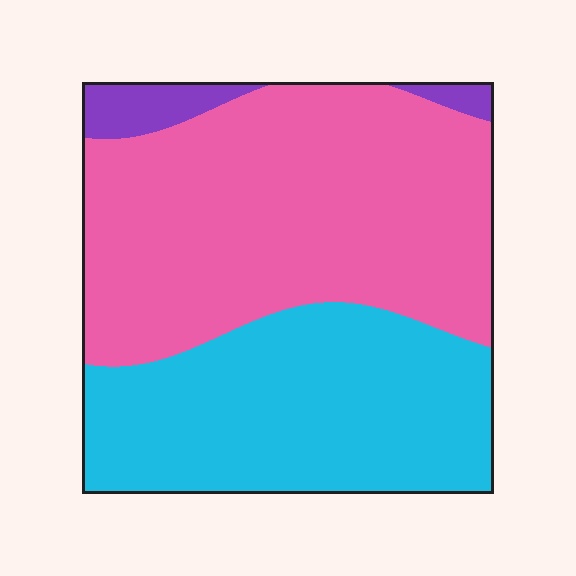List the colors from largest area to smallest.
From largest to smallest: pink, cyan, purple.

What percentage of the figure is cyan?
Cyan takes up about two fifths (2/5) of the figure.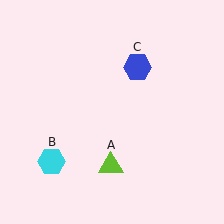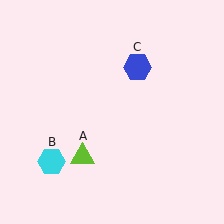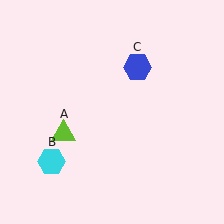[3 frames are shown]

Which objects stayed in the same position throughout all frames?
Cyan hexagon (object B) and blue hexagon (object C) remained stationary.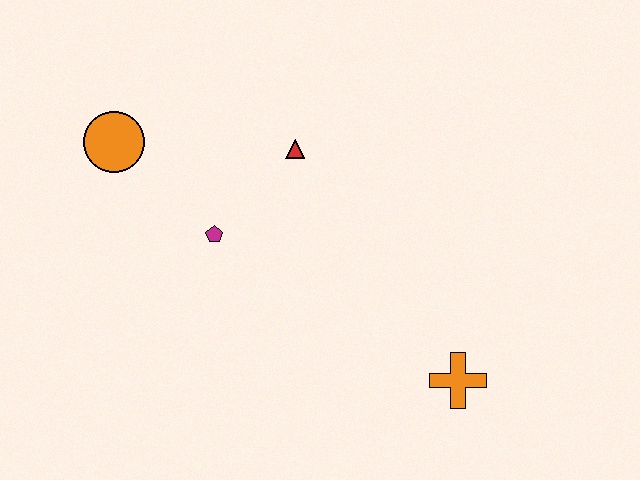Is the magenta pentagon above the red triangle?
No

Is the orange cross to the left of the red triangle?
No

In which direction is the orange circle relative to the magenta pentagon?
The orange circle is to the left of the magenta pentagon.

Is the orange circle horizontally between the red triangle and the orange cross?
No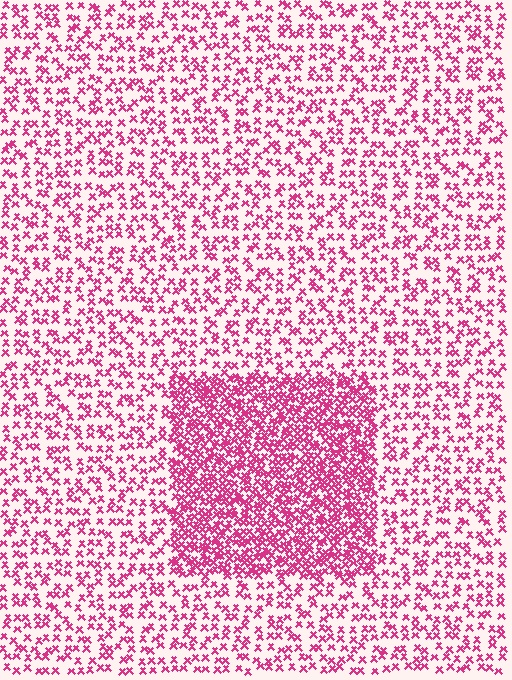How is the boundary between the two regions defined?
The boundary is defined by a change in element density (approximately 2.4x ratio). All elements are the same color, size, and shape.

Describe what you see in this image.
The image contains small magenta elements arranged at two different densities. A rectangle-shaped region is visible where the elements are more densely packed than the surrounding area.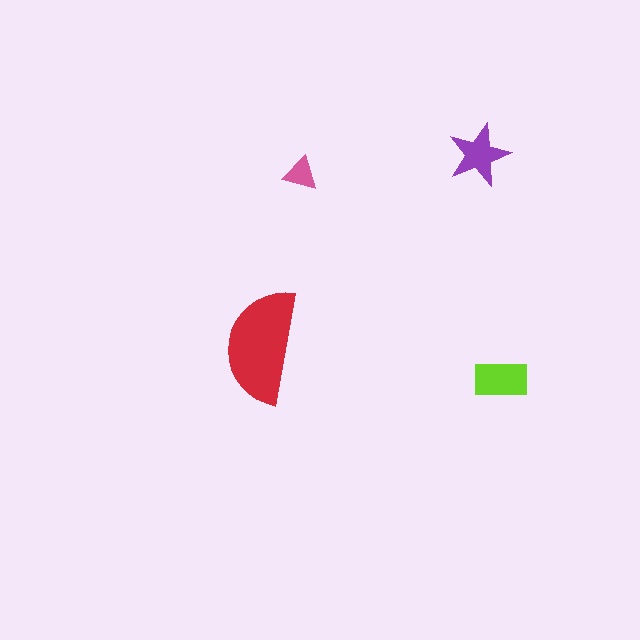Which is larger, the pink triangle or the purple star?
The purple star.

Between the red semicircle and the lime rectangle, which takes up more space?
The red semicircle.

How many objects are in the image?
There are 4 objects in the image.